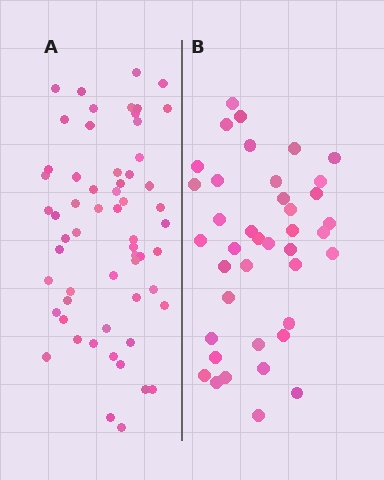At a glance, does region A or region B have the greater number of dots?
Region A (the left region) has more dots.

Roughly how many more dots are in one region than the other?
Region A has approximately 20 more dots than region B.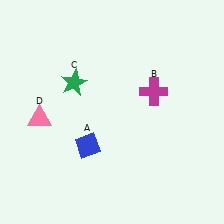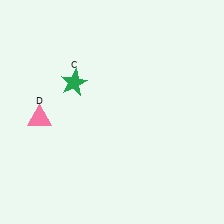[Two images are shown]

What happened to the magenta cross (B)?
The magenta cross (B) was removed in Image 2. It was in the top-right area of Image 1.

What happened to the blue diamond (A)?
The blue diamond (A) was removed in Image 2. It was in the bottom-left area of Image 1.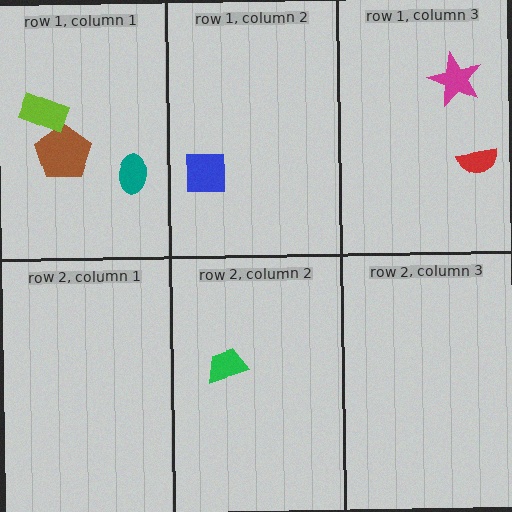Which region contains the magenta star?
The row 1, column 3 region.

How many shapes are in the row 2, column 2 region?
1.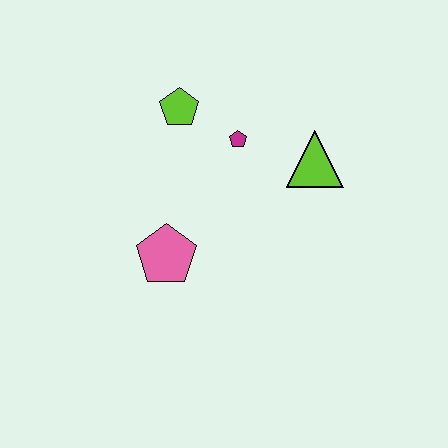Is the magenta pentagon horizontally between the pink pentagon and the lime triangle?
Yes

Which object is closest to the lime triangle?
The magenta pentagon is closest to the lime triangle.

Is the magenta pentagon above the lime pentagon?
No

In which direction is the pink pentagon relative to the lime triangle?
The pink pentagon is to the left of the lime triangle.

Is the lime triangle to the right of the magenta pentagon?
Yes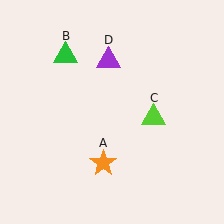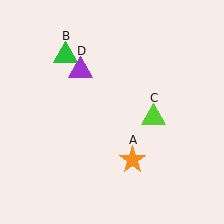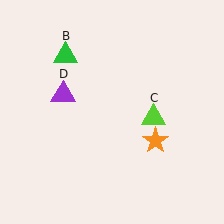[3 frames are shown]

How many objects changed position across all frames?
2 objects changed position: orange star (object A), purple triangle (object D).